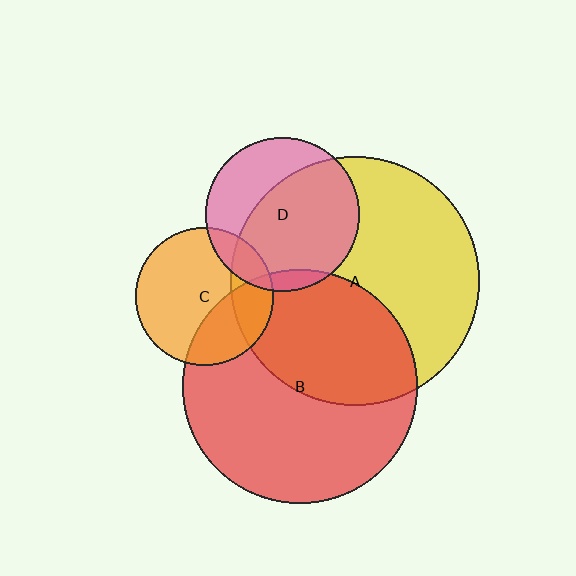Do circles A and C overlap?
Yes.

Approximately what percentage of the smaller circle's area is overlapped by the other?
Approximately 20%.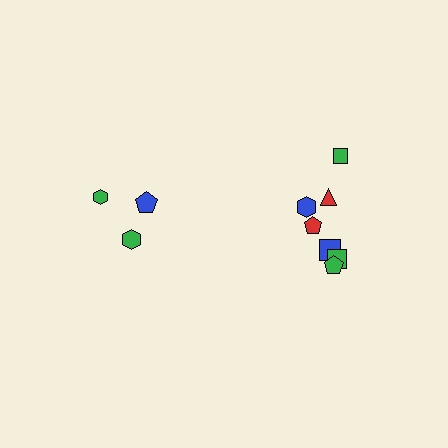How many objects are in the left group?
There are 3 objects.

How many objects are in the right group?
There are 7 objects.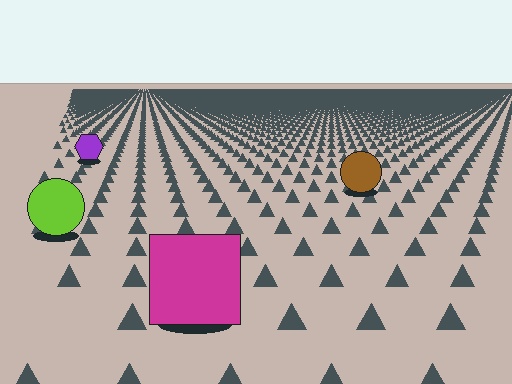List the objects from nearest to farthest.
From nearest to farthest: the magenta square, the lime circle, the brown circle, the purple hexagon.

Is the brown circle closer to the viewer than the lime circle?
No. The lime circle is closer — you can tell from the texture gradient: the ground texture is coarser near it.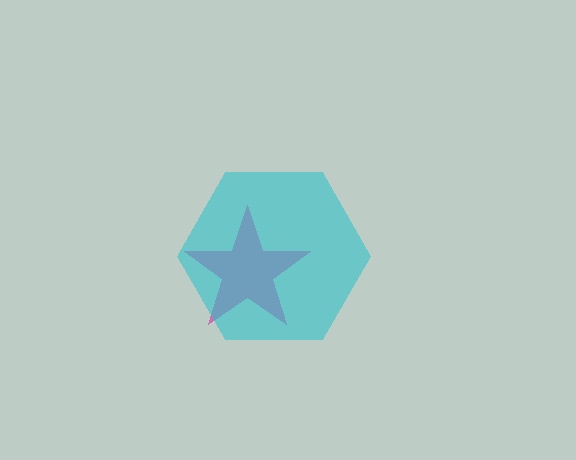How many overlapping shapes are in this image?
There are 2 overlapping shapes in the image.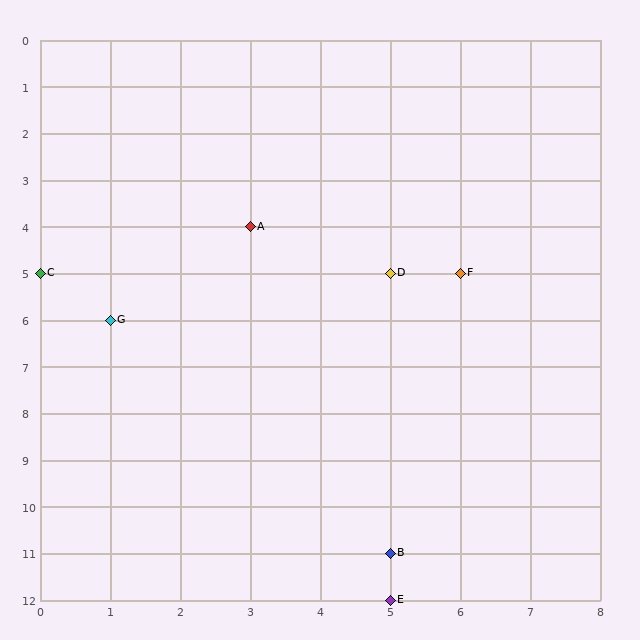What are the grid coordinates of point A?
Point A is at grid coordinates (3, 4).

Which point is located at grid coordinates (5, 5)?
Point D is at (5, 5).